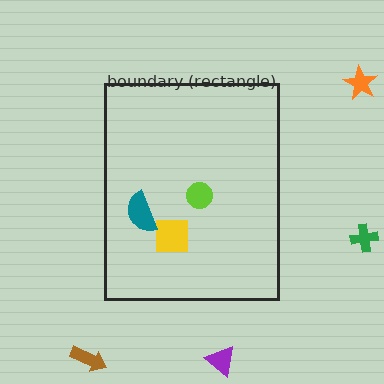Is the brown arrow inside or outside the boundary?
Outside.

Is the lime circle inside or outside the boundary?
Inside.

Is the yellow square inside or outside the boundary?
Inside.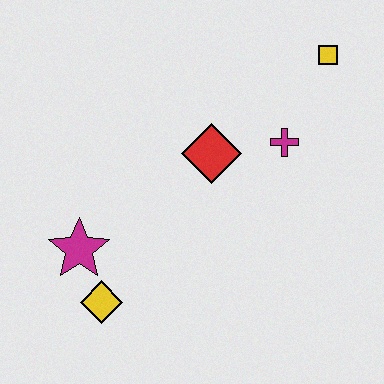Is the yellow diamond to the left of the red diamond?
Yes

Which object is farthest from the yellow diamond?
The yellow square is farthest from the yellow diamond.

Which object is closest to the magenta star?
The yellow diamond is closest to the magenta star.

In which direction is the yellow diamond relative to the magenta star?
The yellow diamond is below the magenta star.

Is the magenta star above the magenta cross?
No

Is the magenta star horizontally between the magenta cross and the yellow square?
No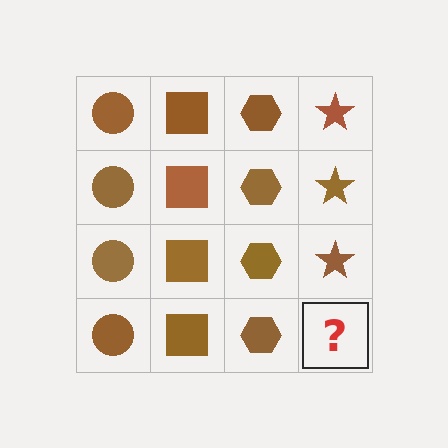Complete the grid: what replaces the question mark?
The question mark should be replaced with a brown star.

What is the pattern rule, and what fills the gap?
The rule is that each column has a consistent shape. The gap should be filled with a brown star.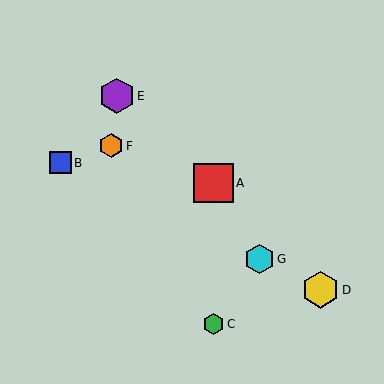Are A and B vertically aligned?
No, A is at x≈213 and B is at x≈60.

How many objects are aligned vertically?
2 objects (A, C) are aligned vertically.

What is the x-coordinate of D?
Object D is at x≈320.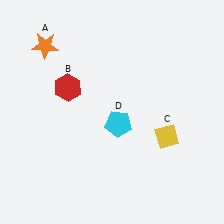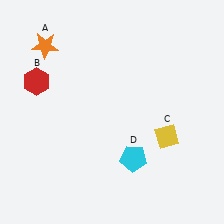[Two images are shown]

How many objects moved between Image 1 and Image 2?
2 objects moved between the two images.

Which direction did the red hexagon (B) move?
The red hexagon (B) moved left.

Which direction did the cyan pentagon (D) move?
The cyan pentagon (D) moved down.